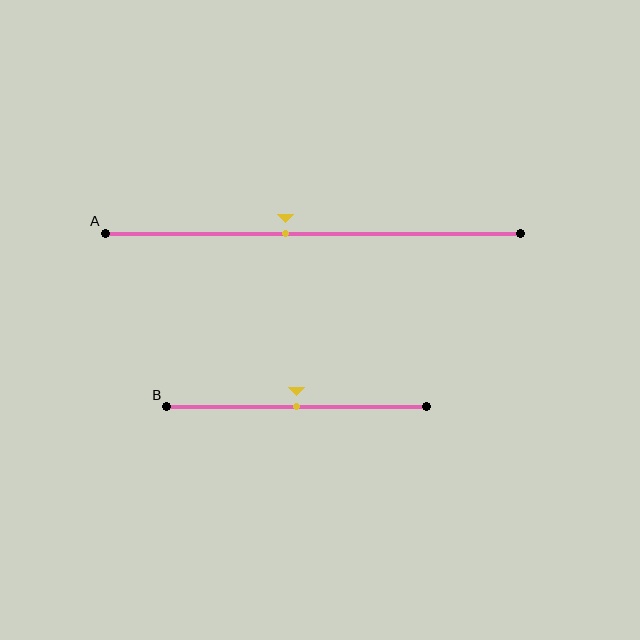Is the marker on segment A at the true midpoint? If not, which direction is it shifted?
No, the marker on segment A is shifted to the left by about 7% of the segment length.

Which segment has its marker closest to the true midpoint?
Segment B has its marker closest to the true midpoint.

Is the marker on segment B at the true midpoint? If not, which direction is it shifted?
Yes, the marker on segment B is at the true midpoint.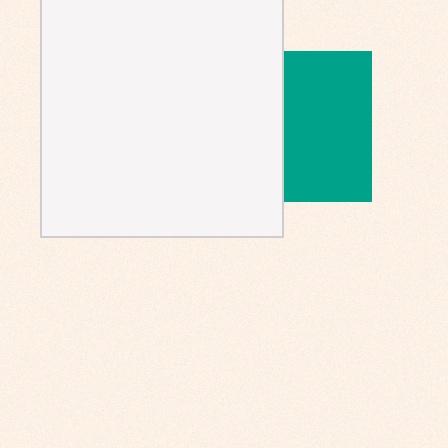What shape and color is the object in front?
The object in front is a white square.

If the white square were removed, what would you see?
You would see the complete teal square.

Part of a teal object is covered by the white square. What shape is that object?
It is a square.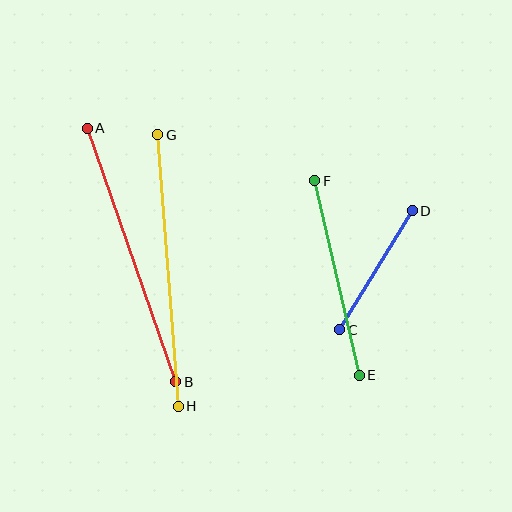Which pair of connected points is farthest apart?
Points G and H are farthest apart.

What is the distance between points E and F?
The distance is approximately 200 pixels.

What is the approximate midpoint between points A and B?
The midpoint is at approximately (132, 255) pixels.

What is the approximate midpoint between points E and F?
The midpoint is at approximately (337, 278) pixels.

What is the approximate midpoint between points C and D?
The midpoint is at approximately (376, 270) pixels.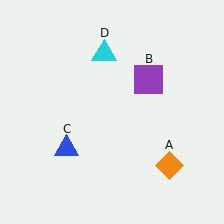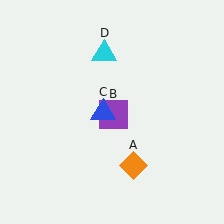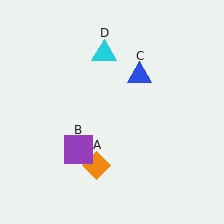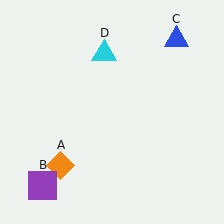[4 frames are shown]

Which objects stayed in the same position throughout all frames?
Cyan triangle (object D) remained stationary.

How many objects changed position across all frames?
3 objects changed position: orange diamond (object A), purple square (object B), blue triangle (object C).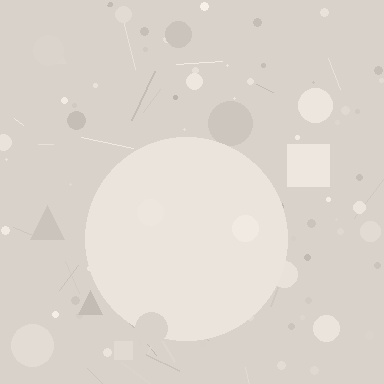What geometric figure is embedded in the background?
A circle is embedded in the background.